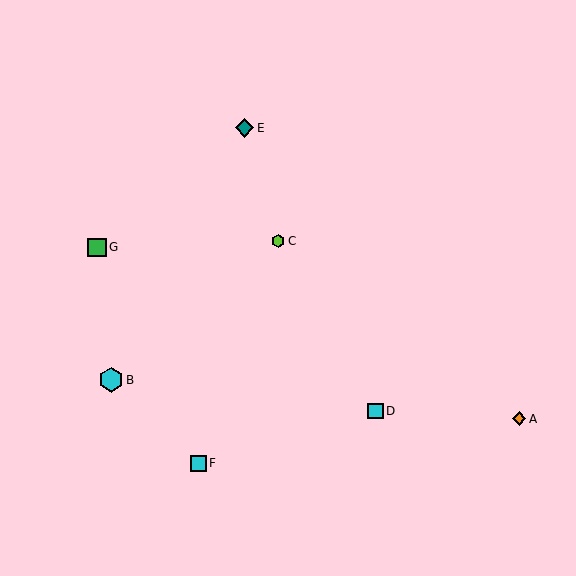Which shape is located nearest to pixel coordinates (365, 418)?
The cyan square (labeled D) at (376, 411) is nearest to that location.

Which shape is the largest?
The cyan hexagon (labeled B) is the largest.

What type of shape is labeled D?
Shape D is a cyan square.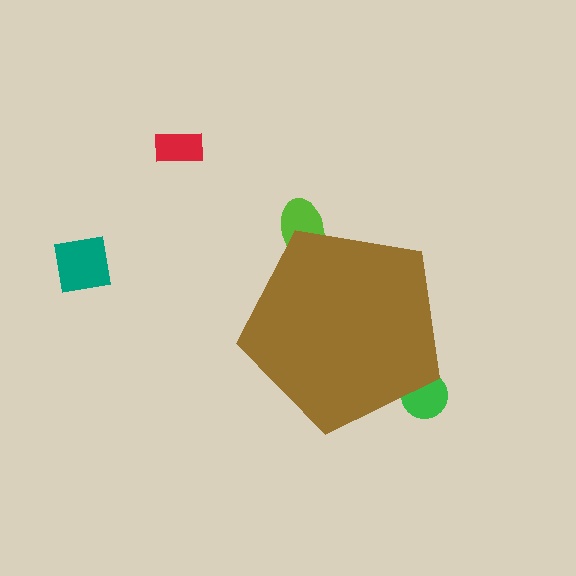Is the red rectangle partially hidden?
No, the red rectangle is fully visible.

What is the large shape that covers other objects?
A brown pentagon.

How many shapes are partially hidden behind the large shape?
2 shapes are partially hidden.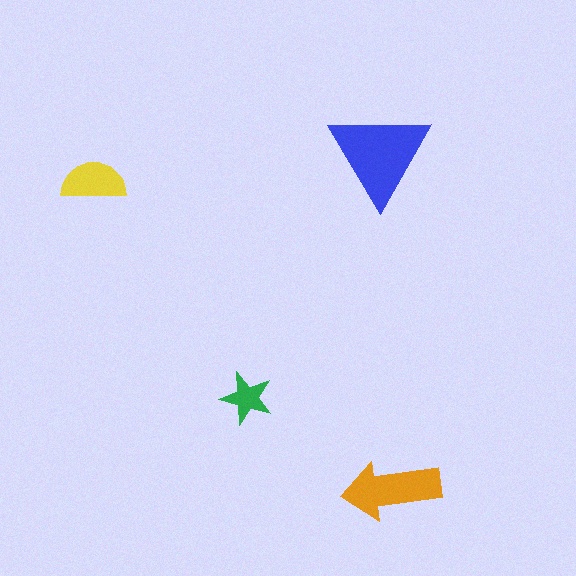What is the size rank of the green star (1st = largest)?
4th.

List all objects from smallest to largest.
The green star, the yellow semicircle, the orange arrow, the blue triangle.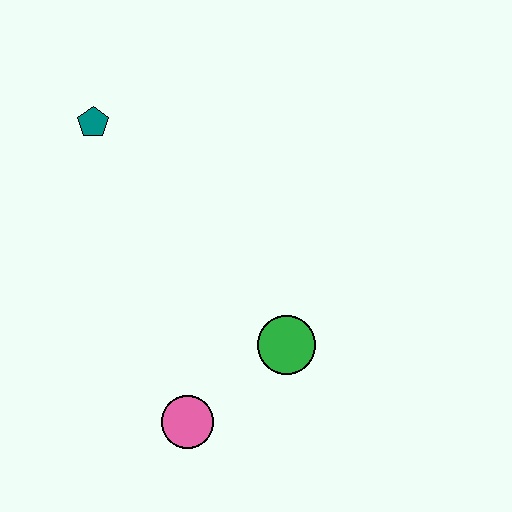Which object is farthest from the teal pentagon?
The pink circle is farthest from the teal pentagon.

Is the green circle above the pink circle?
Yes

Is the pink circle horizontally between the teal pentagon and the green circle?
Yes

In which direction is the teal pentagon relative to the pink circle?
The teal pentagon is above the pink circle.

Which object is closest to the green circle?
The pink circle is closest to the green circle.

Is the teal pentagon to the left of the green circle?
Yes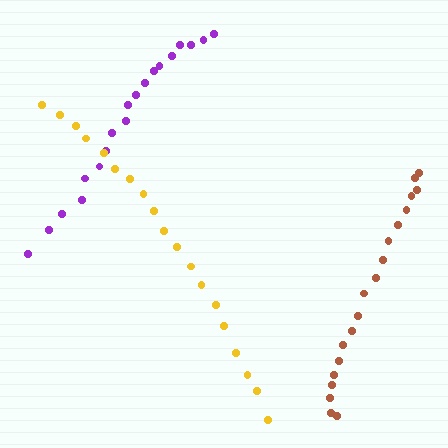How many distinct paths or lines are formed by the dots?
There are 3 distinct paths.